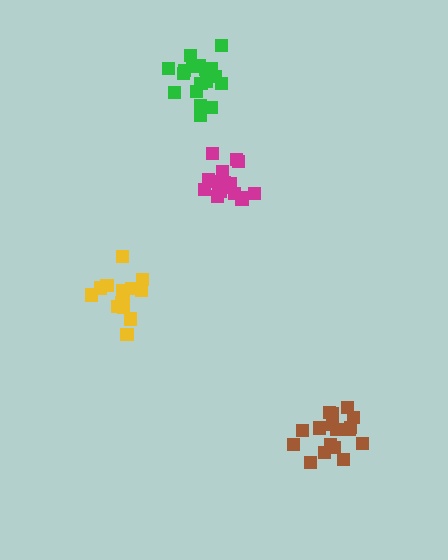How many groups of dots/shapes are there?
There are 4 groups.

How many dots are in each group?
Group 1: 18 dots, Group 2: 18 dots, Group 3: 18 dots, Group 4: 14 dots (68 total).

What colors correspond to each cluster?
The clusters are colored: brown, green, magenta, yellow.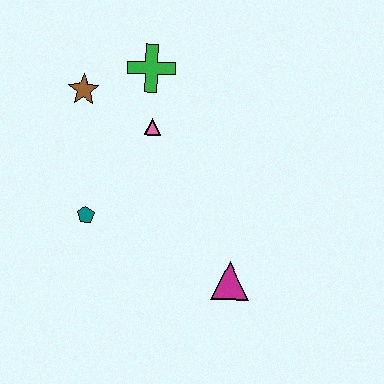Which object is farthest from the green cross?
The magenta triangle is farthest from the green cross.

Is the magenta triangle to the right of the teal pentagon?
Yes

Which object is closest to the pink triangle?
The green cross is closest to the pink triangle.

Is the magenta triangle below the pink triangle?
Yes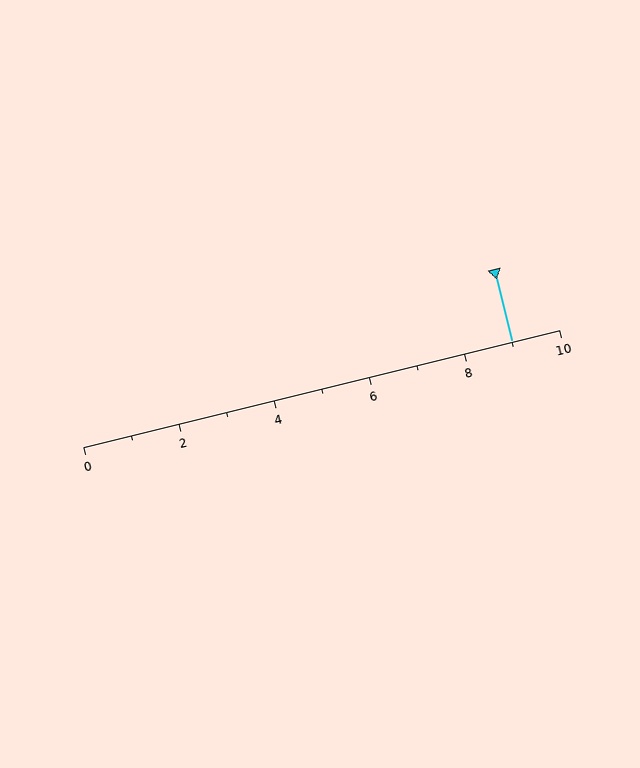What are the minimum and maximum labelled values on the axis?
The axis runs from 0 to 10.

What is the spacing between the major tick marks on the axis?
The major ticks are spaced 2 apart.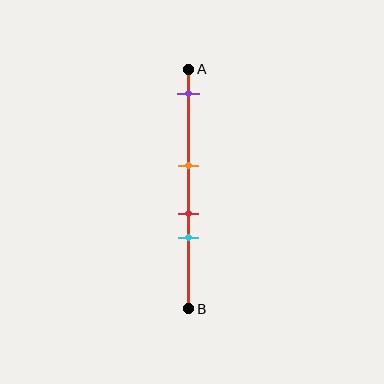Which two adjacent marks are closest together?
The red and cyan marks are the closest adjacent pair.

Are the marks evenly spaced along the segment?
No, the marks are not evenly spaced.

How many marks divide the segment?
There are 4 marks dividing the segment.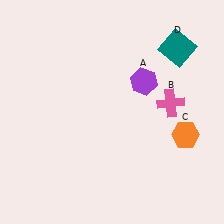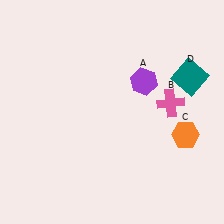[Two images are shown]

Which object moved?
The teal square (D) moved down.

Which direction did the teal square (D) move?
The teal square (D) moved down.